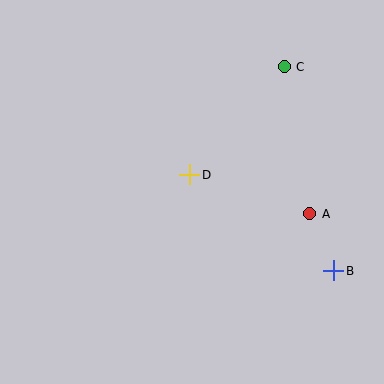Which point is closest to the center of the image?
Point D at (190, 175) is closest to the center.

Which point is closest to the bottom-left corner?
Point D is closest to the bottom-left corner.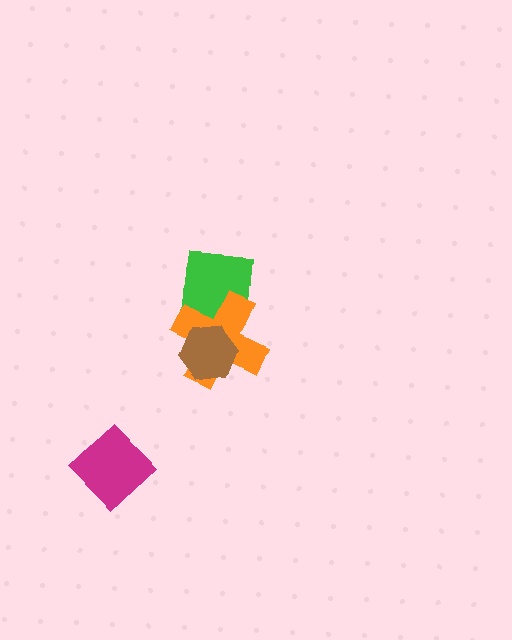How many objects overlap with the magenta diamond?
0 objects overlap with the magenta diamond.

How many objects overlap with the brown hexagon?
2 objects overlap with the brown hexagon.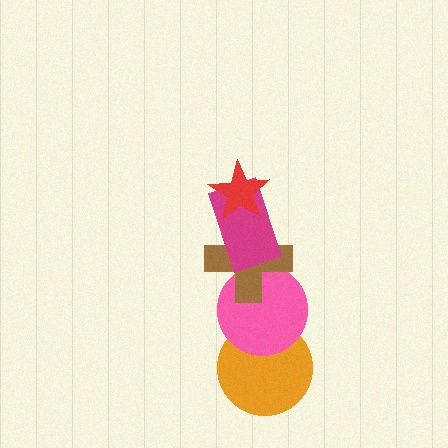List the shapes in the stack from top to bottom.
From top to bottom: the red star, the magenta rectangle, the brown cross, the pink circle, the orange circle.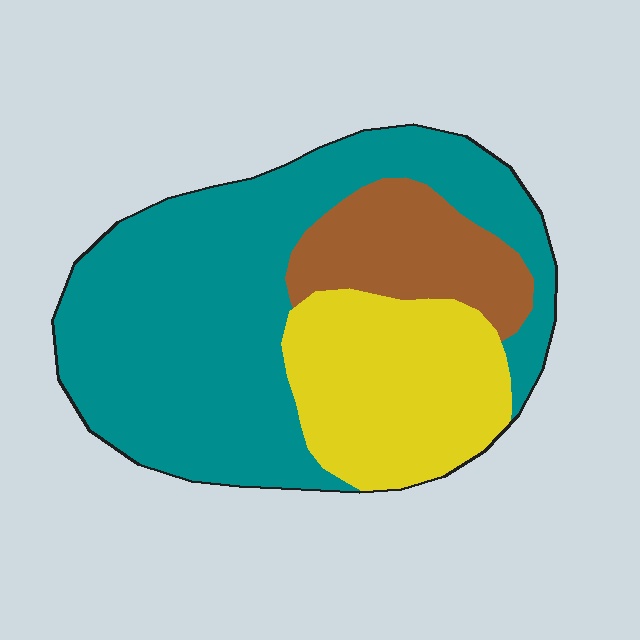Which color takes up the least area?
Brown, at roughly 15%.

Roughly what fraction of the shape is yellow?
Yellow takes up between a quarter and a half of the shape.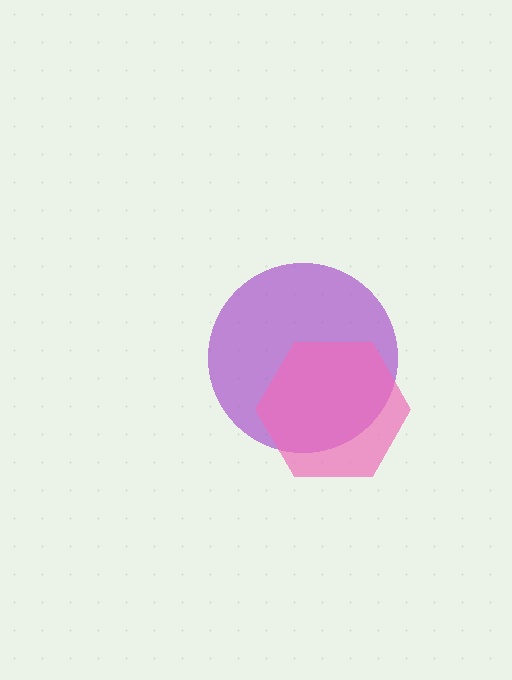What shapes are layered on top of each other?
The layered shapes are: a purple circle, a pink hexagon.